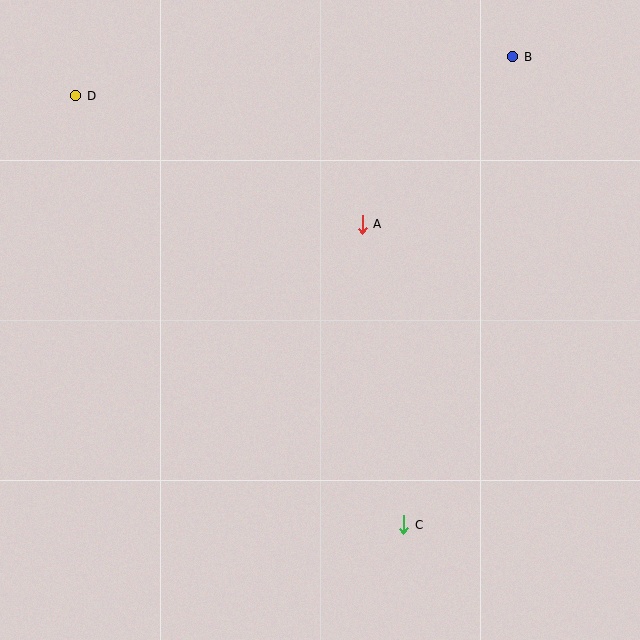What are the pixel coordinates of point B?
Point B is at (513, 57).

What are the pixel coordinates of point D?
Point D is at (76, 96).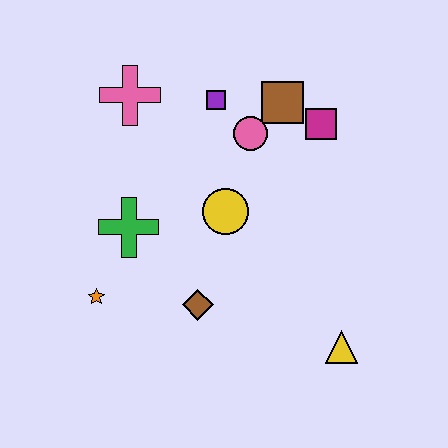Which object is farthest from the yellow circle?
The yellow triangle is farthest from the yellow circle.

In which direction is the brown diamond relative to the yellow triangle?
The brown diamond is to the left of the yellow triangle.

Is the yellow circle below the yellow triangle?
No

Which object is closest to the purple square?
The pink circle is closest to the purple square.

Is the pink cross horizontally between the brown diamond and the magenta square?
No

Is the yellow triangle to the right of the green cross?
Yes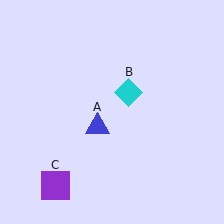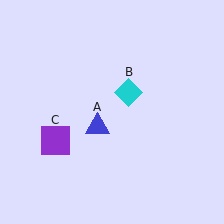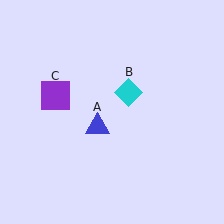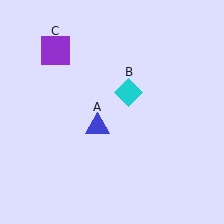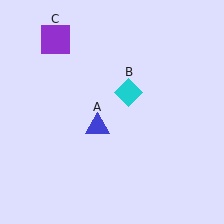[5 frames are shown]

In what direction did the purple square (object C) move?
The purple square (object C) moved up.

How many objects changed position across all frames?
1 object changed position: purple square (object C).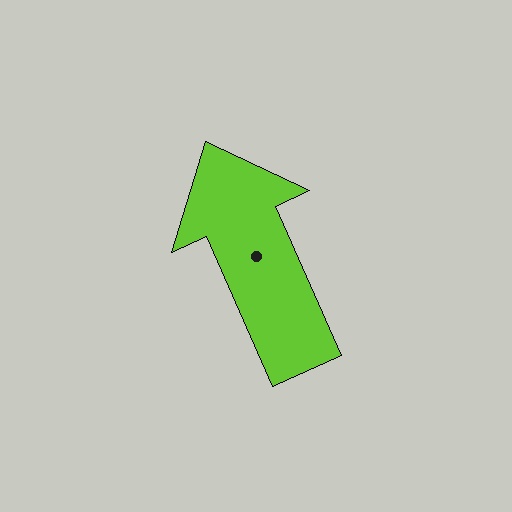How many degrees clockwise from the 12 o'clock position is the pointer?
Approximately 336 degrees.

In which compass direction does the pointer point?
Northwest.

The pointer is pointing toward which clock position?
Roughly 11 o'clock.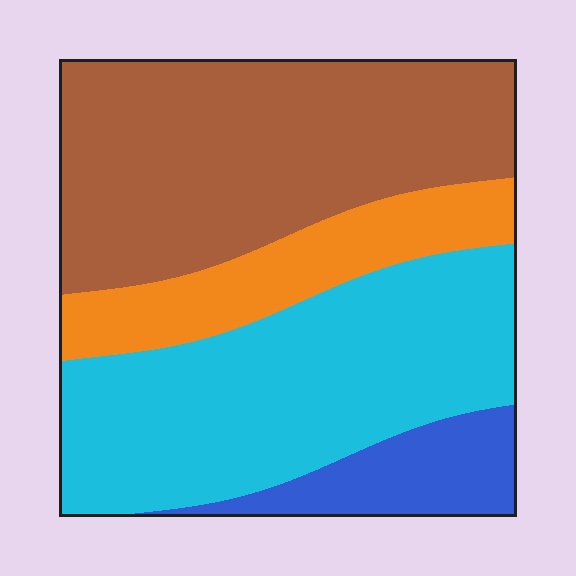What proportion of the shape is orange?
Orange covers about 15% of the shape.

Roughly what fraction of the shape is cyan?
Cyan takes up between a third and a half of the shape.